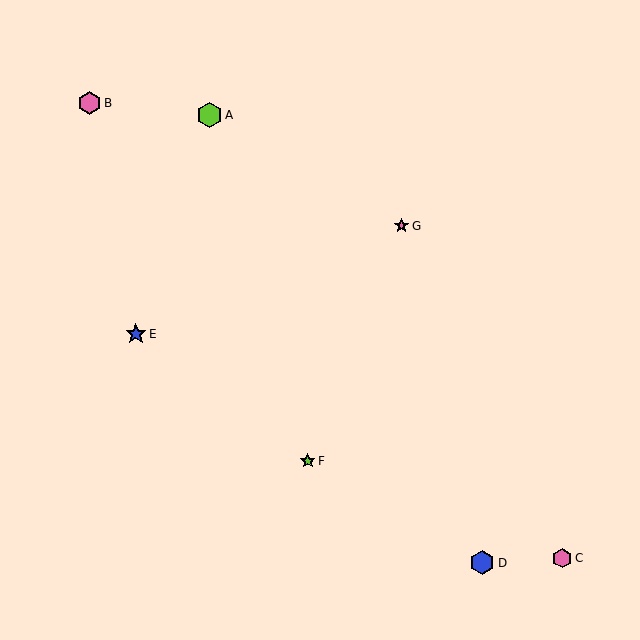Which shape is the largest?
The lime hexagon (labeled A) is the largest.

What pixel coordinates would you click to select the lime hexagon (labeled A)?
Click at (209, 115) to select the lime hexagon A.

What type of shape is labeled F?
Shape F is a lime star.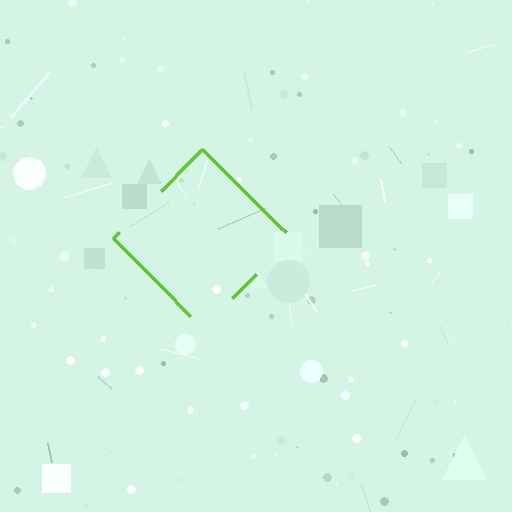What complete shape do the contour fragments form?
The contour fragments form a diamond.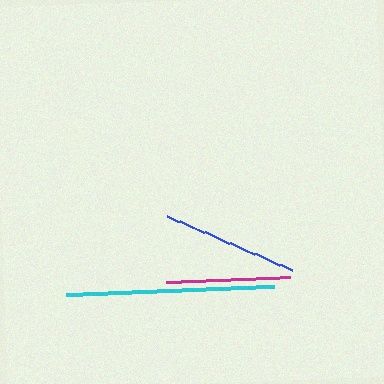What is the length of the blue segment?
The blue segment is approximately 137 pixels long.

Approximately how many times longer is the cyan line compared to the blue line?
The cyan line is approximately 1.5 times the length of the blue line.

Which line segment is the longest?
The cyan line is the longest at approximately 207 pixels.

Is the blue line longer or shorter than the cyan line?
The cyan line is longer than the blue line.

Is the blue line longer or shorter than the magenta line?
The blue line is longer than the magenta line.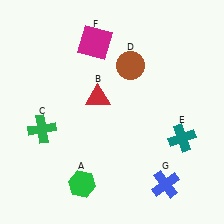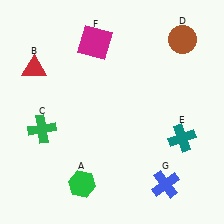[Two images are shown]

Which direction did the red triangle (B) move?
The red triangle (B) moved left.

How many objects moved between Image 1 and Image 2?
2 objects moved between the two images.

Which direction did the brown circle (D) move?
The brown circle (D) moved right.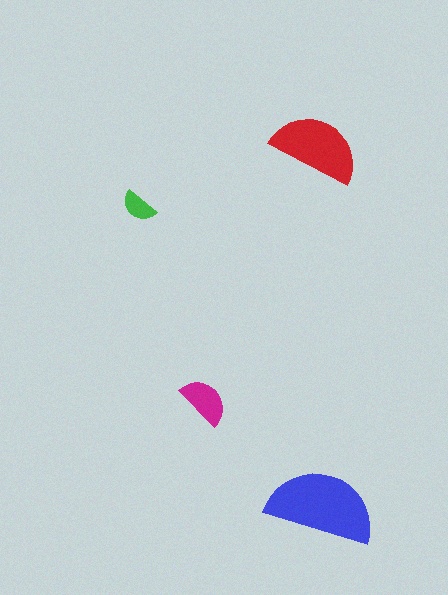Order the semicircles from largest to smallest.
the blue one, the red one, the magenta one, the green one.